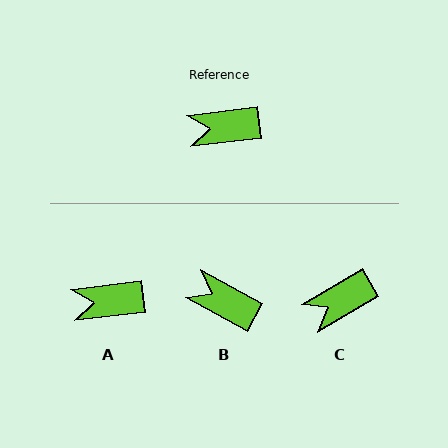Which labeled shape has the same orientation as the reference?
A.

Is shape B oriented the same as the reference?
No, it is off by about 36 degrees.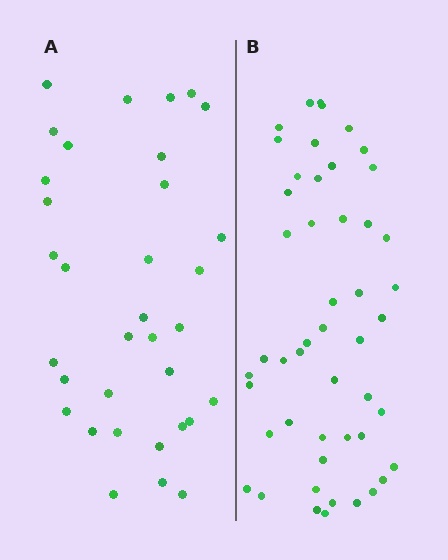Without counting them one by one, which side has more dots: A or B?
Region B (the right region) has more dots.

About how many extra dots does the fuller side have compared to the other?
Region B has approximately 15 more dots than region A.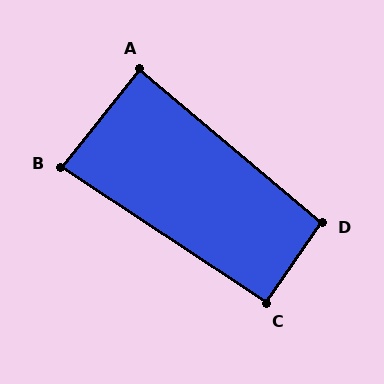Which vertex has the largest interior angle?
D, at approximately 95 degrees.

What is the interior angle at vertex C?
Approximately 91 degrees (approximately right).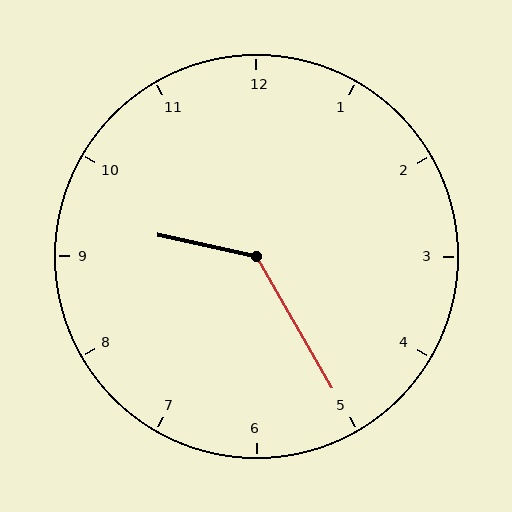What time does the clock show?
9:25.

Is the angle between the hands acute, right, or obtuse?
It is obtuse.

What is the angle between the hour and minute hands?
Approximately 132 degrees.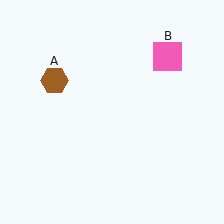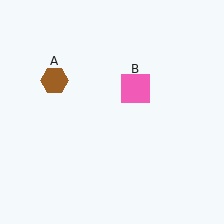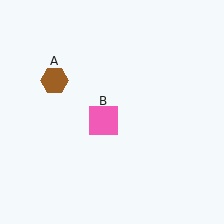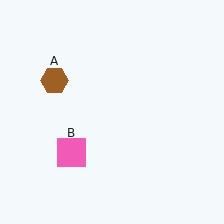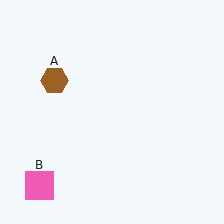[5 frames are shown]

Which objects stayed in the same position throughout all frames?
Brown hexagon (object A) remained stationary.